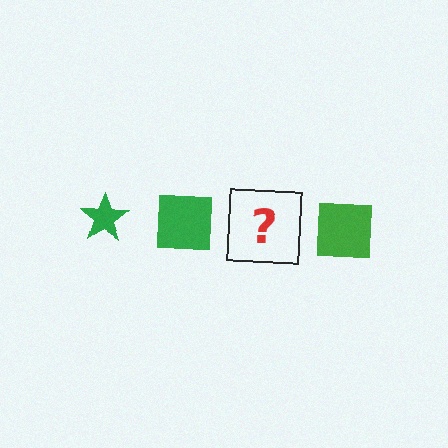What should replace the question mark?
The question mark should be replaced with a green star.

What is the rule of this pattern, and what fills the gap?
The rule is that the pattern cycles through star, square shapes in green. The gap should be filled with a green star.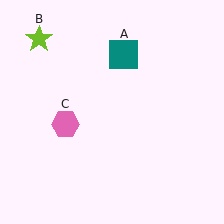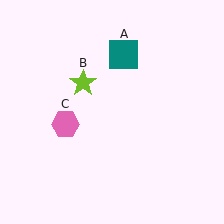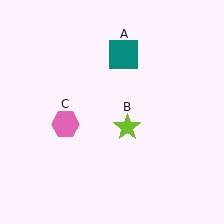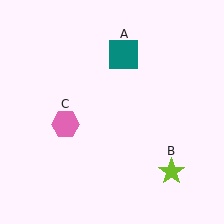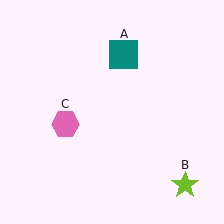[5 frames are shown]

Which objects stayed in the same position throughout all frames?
Teal square (object A) and pink hexagon (object C) remained stationary.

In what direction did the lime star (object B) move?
The lime star (object B) moved down and to the right.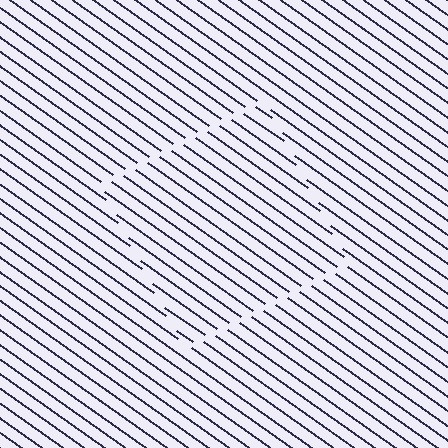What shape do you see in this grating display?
An illusory square. The interior of the shape contains the same grating, shifted by half a period — the contour is defined by the phase discontinuity where line-ends from the inner and outer gratings abut.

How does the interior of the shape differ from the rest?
The interior of the shape contains the same grating, shifted by half a period — the contour is defined by the phase discontinuity where line-ends from the inner and outer gratings abut.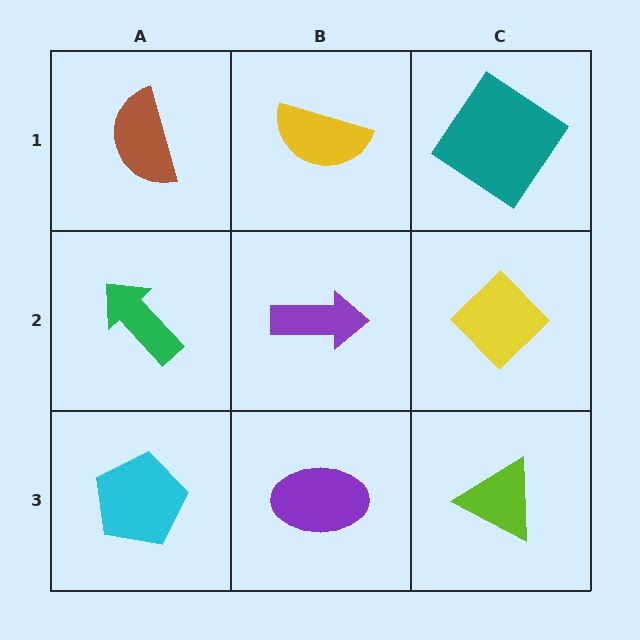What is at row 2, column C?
A yellow diamond.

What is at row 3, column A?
A cyan pentagon.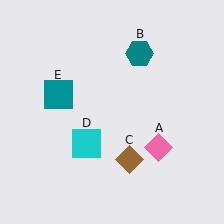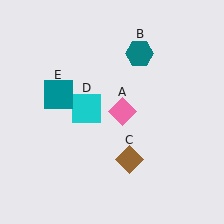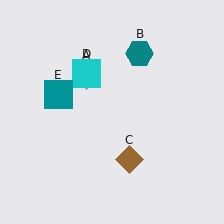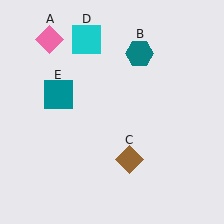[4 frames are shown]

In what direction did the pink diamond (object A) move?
The pink diamond (object A) moved up and to the left.